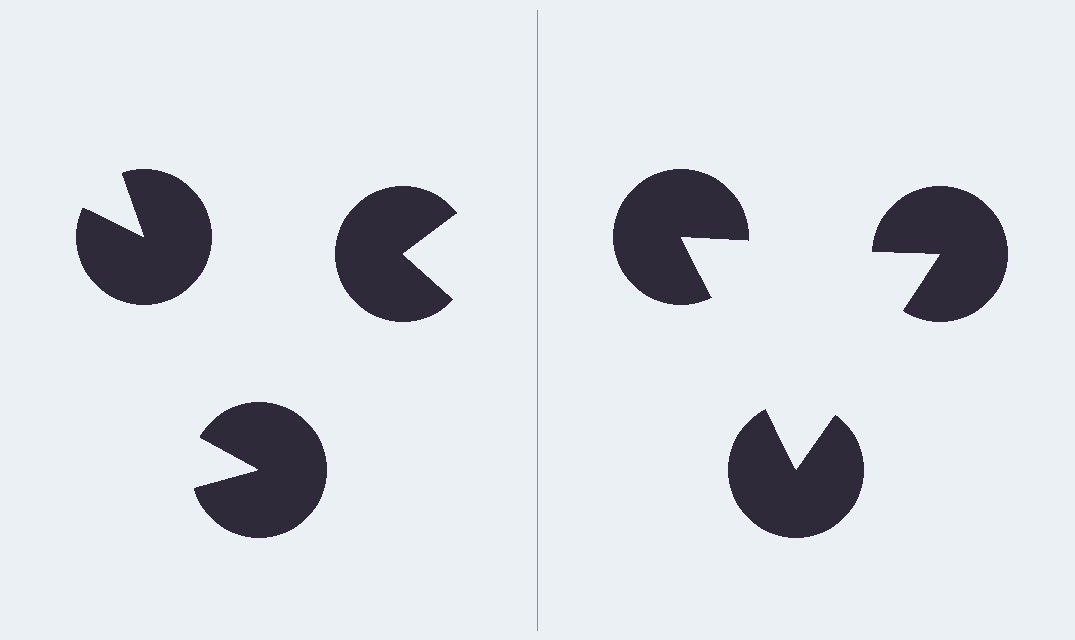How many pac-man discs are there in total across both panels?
6 — 3 on each side.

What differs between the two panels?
The pac-man discs are positioned identically on both sides; only the wedge orientations differ. On the right they align to a triangle; on the left they are misaligned.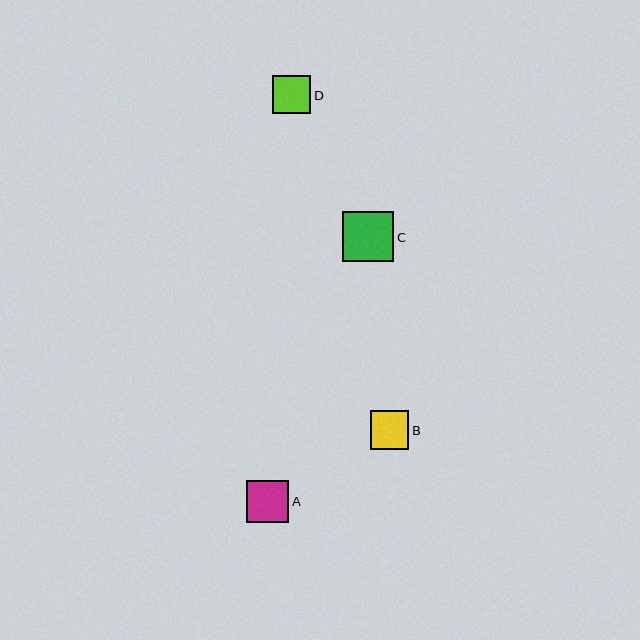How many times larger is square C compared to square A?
Square C is approximately 1.2 times the size of square A.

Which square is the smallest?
Square D is the smallest with a size of approximately 38 pixels.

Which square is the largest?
Square C is the largest with a size of approximately 51 pixels.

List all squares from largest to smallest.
From largest to smallest: C, A, B, D.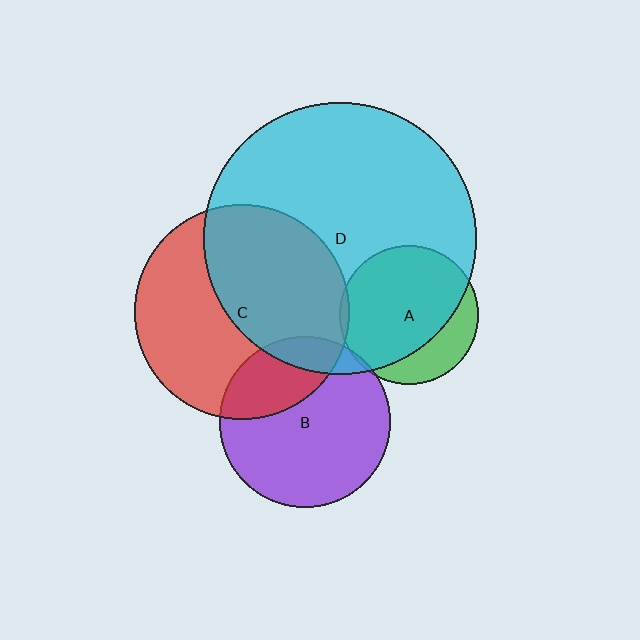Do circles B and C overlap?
Yes.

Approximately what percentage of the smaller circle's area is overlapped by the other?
Approximately 30%.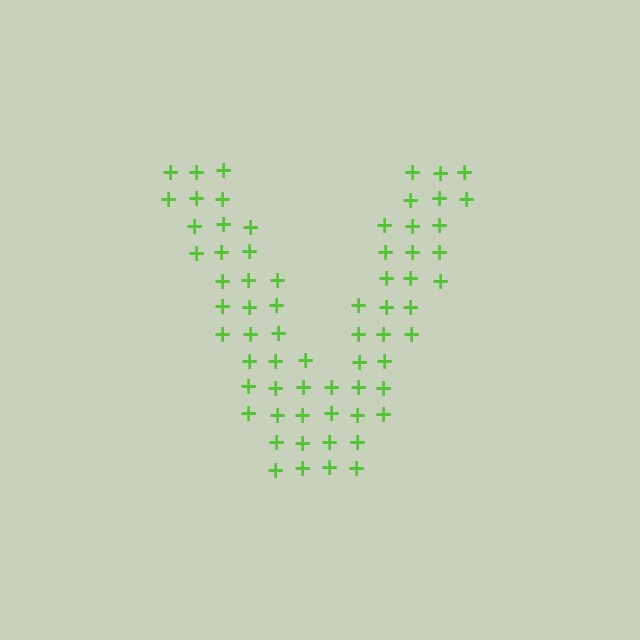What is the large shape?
The large shape is the letter V.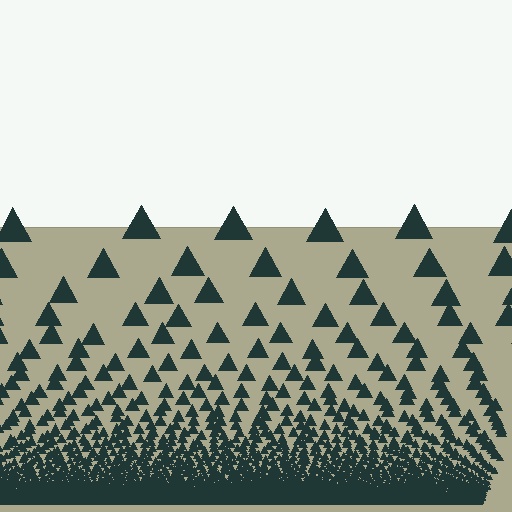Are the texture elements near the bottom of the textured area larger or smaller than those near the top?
Smaller. The gradient is inverted — elements near the bottom are smaller and denser.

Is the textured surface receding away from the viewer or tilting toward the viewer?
The surface appears to tilt toward the viewer. Texture elements get larger and sparser toward the top.